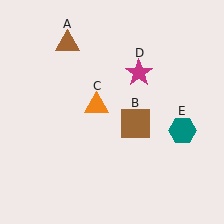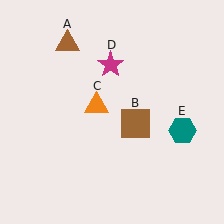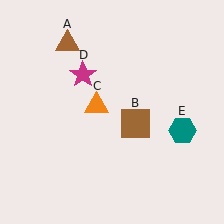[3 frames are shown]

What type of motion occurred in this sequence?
The magenta star (object D) rotated counterclockwise around the center of the scene.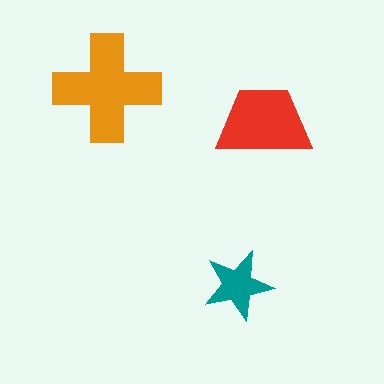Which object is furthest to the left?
The orange cross is leftmost.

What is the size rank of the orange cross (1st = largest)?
1st.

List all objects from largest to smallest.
The orange cross, the red trapezoid, the teal star.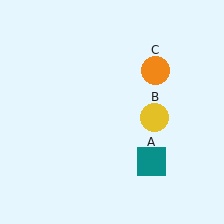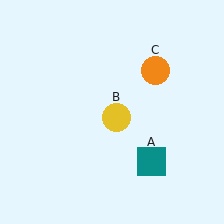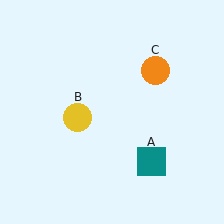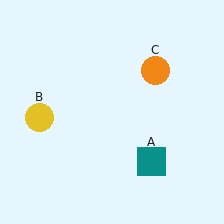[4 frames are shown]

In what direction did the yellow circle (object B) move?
The yellow circle (object B) moved left.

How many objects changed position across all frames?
1 object changed position: yellow circle (object B).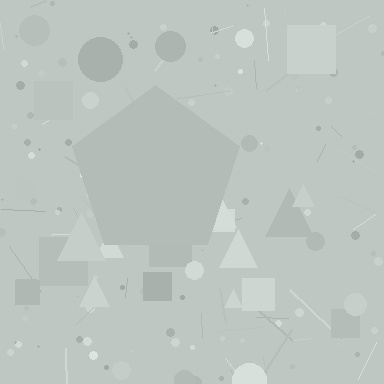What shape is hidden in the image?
A pentagon is hidden in the image.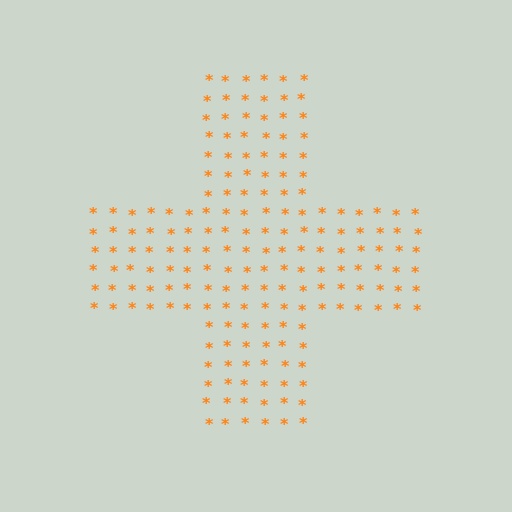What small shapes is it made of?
It is made of small asterisks.